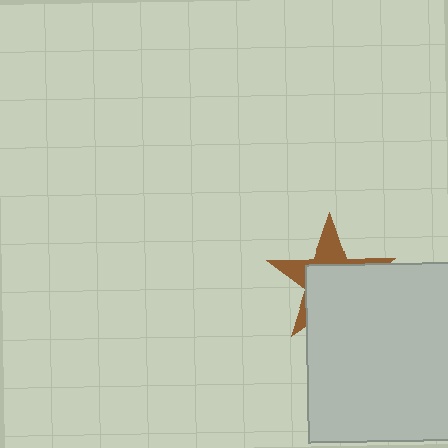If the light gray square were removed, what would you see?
You would see the complete brown star.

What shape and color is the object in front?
The object in front is a light gray square.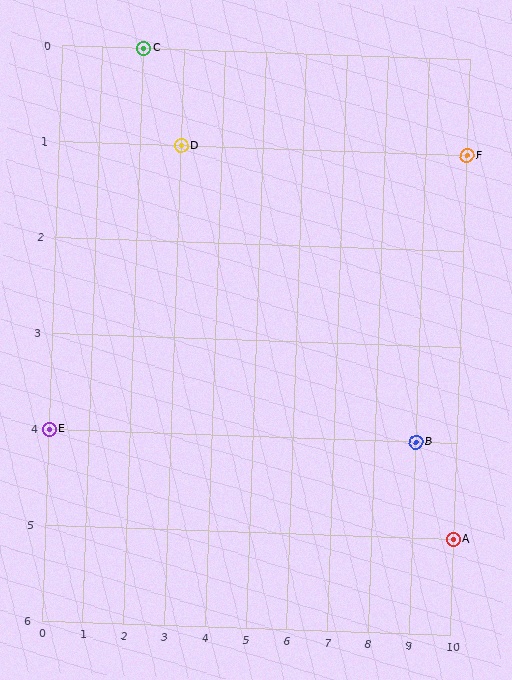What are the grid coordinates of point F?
Point F is at grid coordinates (10, 1).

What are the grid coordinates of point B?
Point B is at grid coordinates (9, 4).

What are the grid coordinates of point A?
Point A is at grid coordinates (10, 5).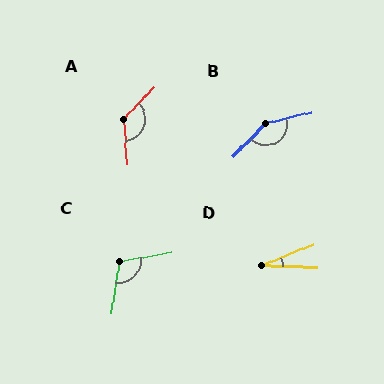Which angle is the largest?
B, at approximately 148 degrees.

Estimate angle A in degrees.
Approximately 132 degrees.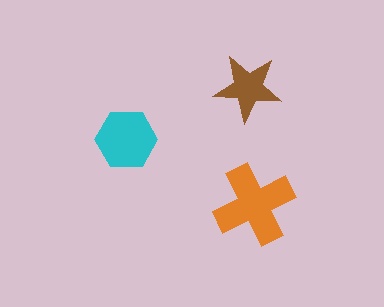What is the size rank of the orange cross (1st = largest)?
1st.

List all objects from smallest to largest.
The brown star, the cyan hexagon, the orange cross.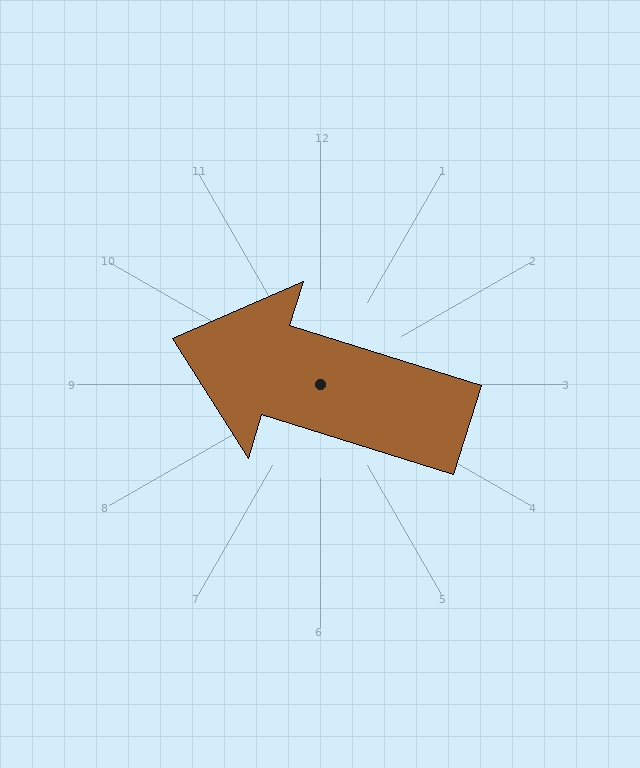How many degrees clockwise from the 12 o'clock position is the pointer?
Approximately 287 degrees.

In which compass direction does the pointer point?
West.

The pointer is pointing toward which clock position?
Roughly 10 o'clock.